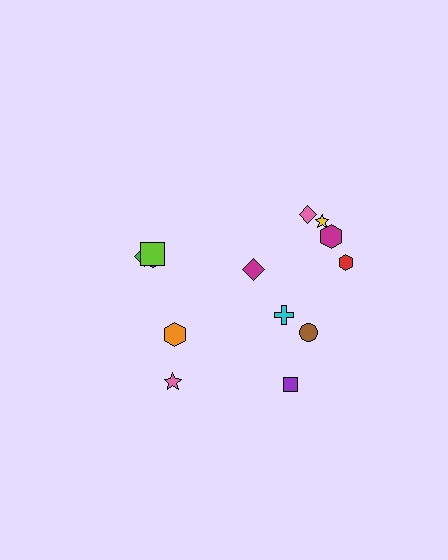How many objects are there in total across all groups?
There are 13 objects.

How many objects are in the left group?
There are 5 objects.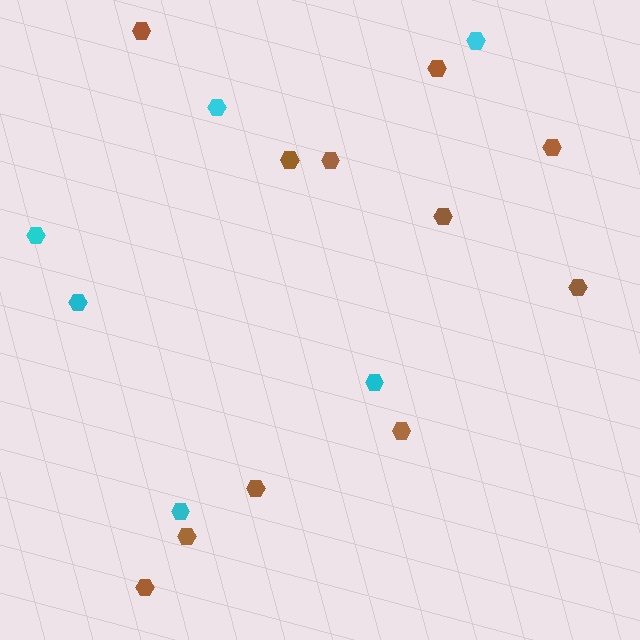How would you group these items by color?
There are 2 groups: one group of brown hexagons (11) and one group of cyan hexagons (6).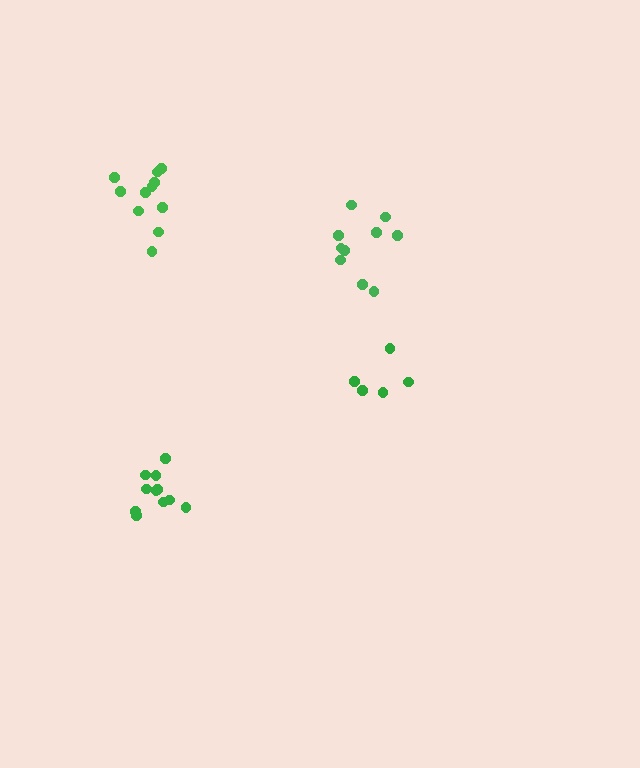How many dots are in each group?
Group 1: 11 dots, Group 2: 10 dots, Group 3: 5 dots, Group 4: 11 dots (37 total).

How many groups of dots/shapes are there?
There are 4 groups.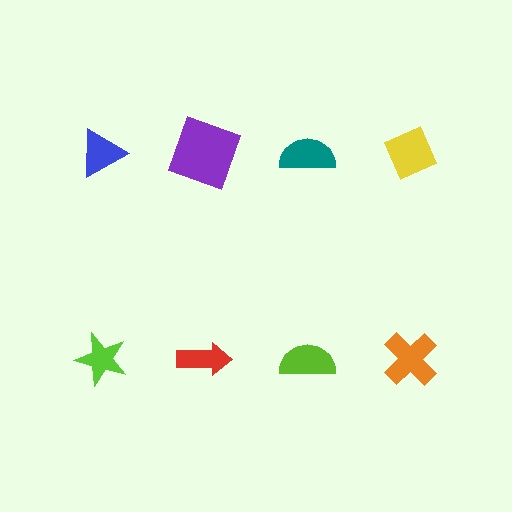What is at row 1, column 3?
A teal semicircle.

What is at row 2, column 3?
A lime semicircle.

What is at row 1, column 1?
A blue triangle.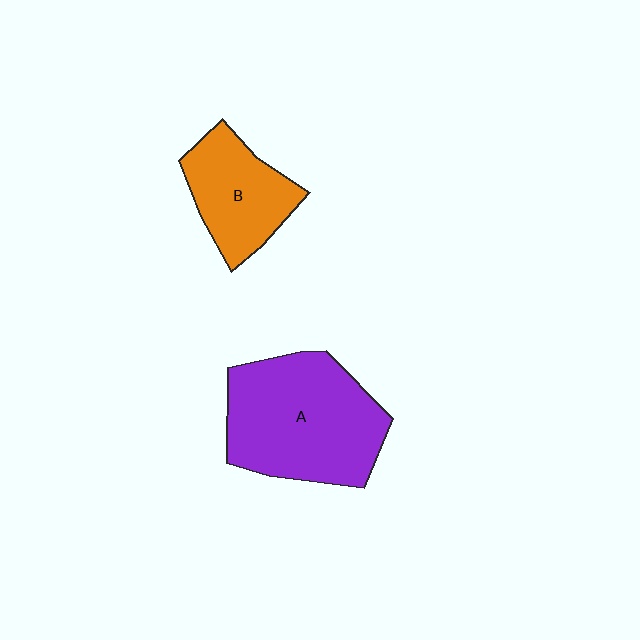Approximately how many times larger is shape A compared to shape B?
Approximately 1.8 times.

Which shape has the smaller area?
Shape B (orange).